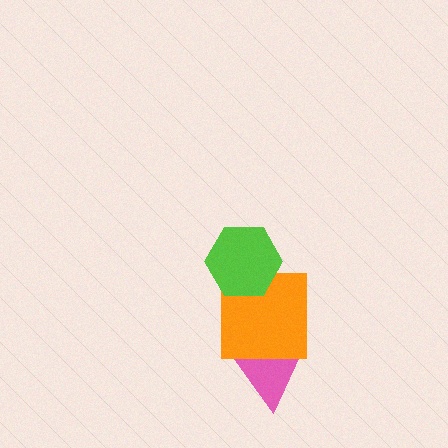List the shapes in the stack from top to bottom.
From top to bottom: the lime hexagon, the orange square, the pink triangle.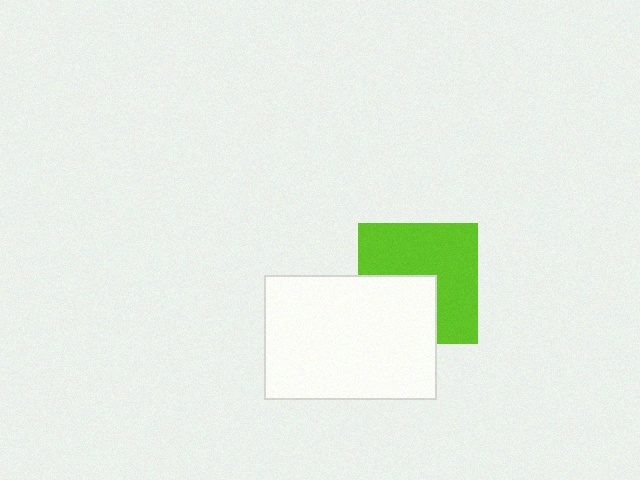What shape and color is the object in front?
The object in front is a white rectangle.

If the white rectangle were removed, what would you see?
You would see the complete lime square.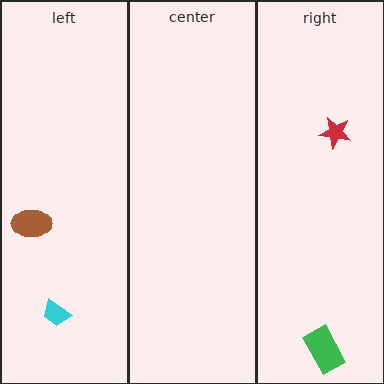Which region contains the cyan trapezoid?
The left region.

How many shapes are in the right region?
2.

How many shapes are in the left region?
2.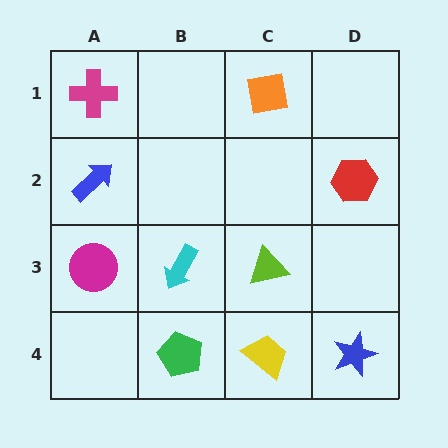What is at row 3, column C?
A lime triangle.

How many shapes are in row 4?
3 shapes.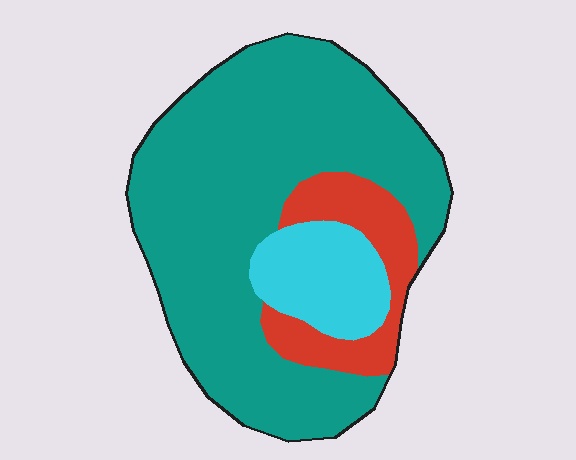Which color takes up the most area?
Teal, at roughly 70%.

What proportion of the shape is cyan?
Cyan takes up about one eighth (1/8) of the shape.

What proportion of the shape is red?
Red covers around 15% of the shape.